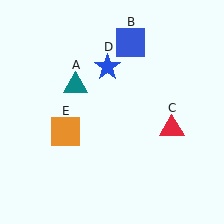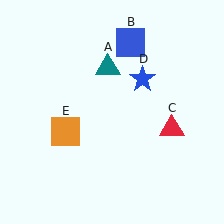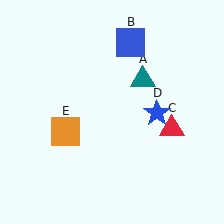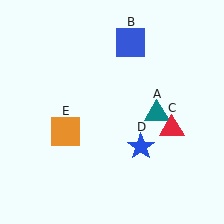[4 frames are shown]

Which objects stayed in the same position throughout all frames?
Blue square (object B) and red triangle (object C) and orange square (object E) remained stationary.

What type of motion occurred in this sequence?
The teal triangle (object A), blue star (object D) rotated clockwise around the center of the scene.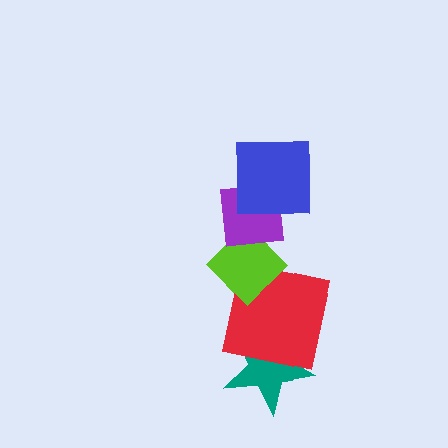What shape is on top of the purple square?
The blue square is on top of the purple square.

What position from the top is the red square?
The red square is 4th from the top.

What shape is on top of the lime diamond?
The purple square is on top of the lime diamond.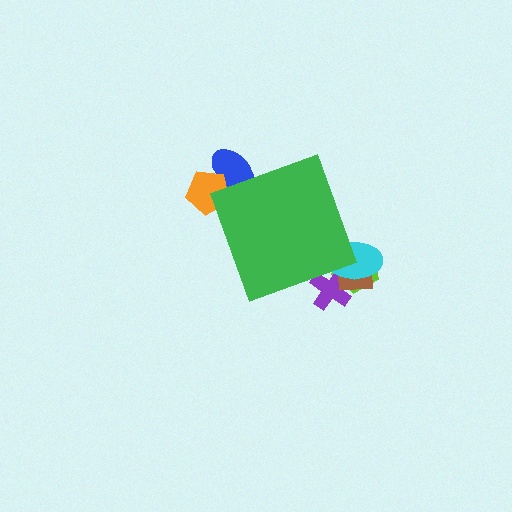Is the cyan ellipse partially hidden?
Yes, the cyan ellipse is partially hidden behind the green diamond.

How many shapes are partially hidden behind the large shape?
6 shapes are partially hidden.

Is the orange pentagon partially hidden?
Yes, the orange pentagon is partially hidden behind the green diamond.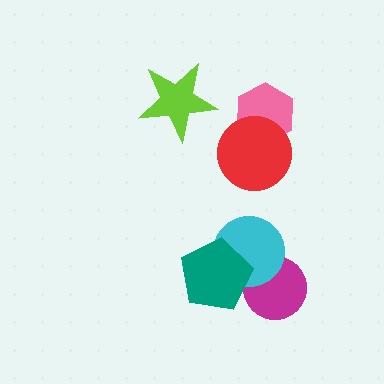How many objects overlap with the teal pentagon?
2 objects overlap with the teal pentagon.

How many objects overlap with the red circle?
1 object overlaps with the red circle.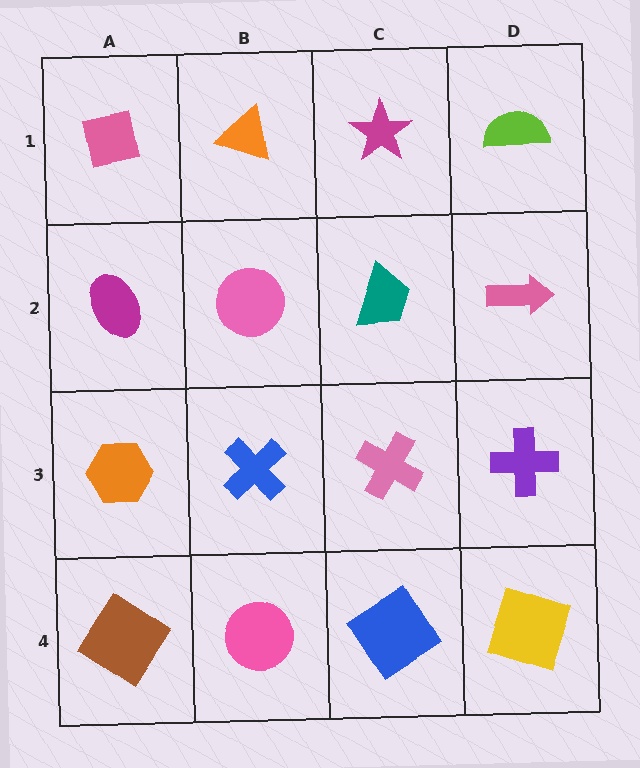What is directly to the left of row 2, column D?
A teal trapezoid.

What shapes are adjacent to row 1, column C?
A teal trapezoid (row 2, column C), an orange triangle (row 1, column B), a lime semicircle (row 1, column D).